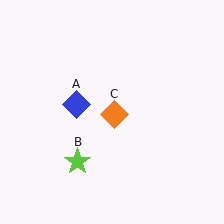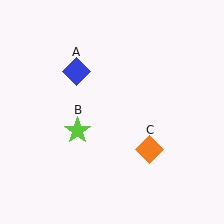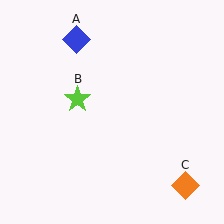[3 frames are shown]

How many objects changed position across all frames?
3 objects changed position: blue diamond (object A), lime star (object B), orange diamond (object C).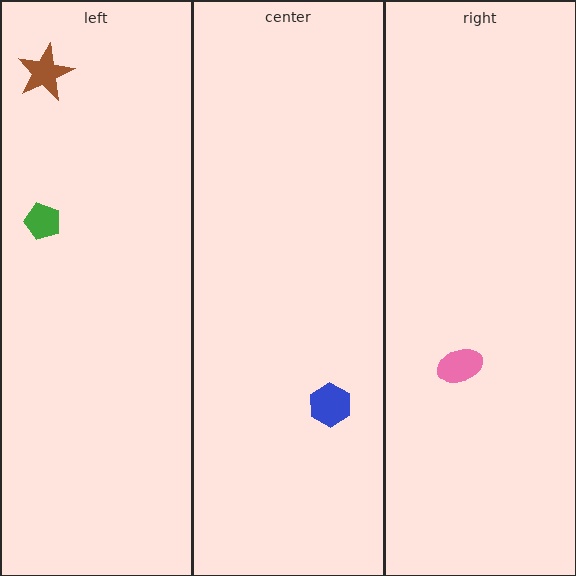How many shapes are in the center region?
1.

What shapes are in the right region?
The pink ellipse.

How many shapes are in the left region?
2.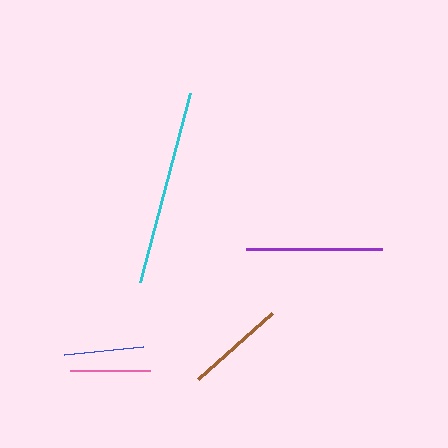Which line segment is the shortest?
The blue line is the shortest at approximately 80 pixels.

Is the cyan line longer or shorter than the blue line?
The cyan line is longer than the blue line.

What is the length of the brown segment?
The brown segment is approximately 99 pixels long.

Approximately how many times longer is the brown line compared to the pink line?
The brown line is approximately 1.2 times the length of the pink line.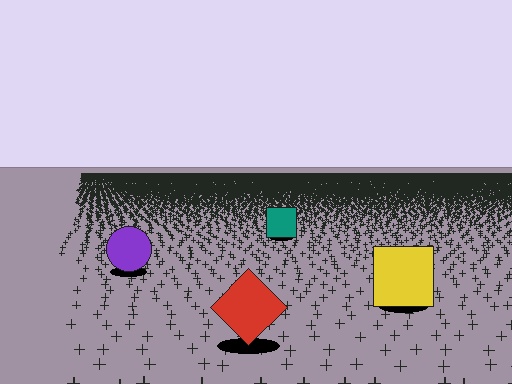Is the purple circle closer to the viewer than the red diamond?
No. The red diamond is closer — you can tell from the texture gradient: the ground texture is coarser near it.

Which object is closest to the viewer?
The red diamond is closest. The texture marks near it are larger and more spread out.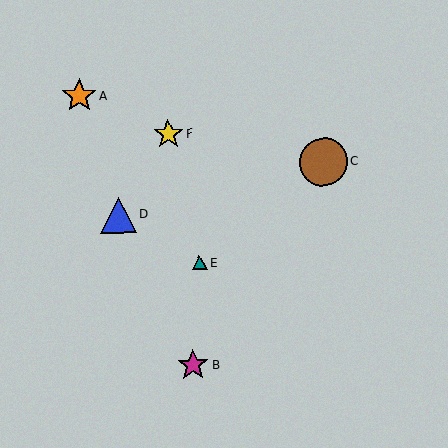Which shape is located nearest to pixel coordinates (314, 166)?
The brown circle (labeled C) at (323, 162) is nearest to that location.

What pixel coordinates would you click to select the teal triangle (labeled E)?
Click at (200, 263) to select the teal triangle E.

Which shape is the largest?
The brown circle (labeled C) is the largest.